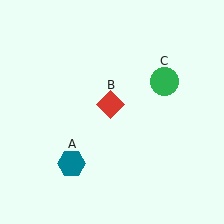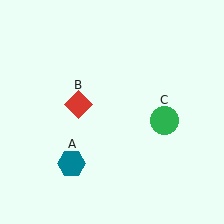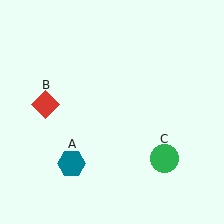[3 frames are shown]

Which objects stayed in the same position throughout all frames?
Teal hexagon (object A) remained stationary.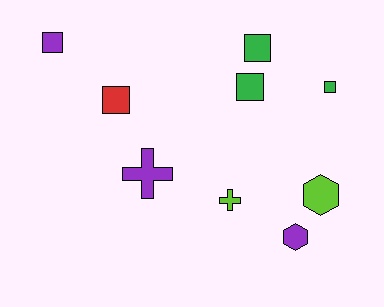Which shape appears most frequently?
Square, with 5 objects.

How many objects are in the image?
There are 9 objects.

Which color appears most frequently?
Purple, with 3 objects.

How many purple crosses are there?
There is 1 purple cross.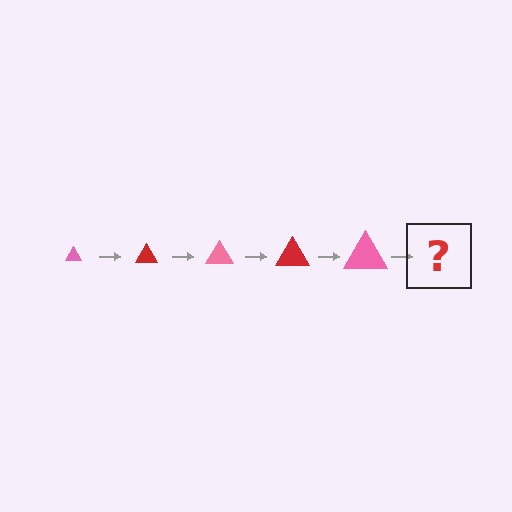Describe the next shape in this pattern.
It should be a red triangle, larger than the previous one.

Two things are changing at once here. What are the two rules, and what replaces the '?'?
The two rules are that the triangle grows larger each step and the color cycles through pink and red. The '?' should be a red triangle, larger than the previous one.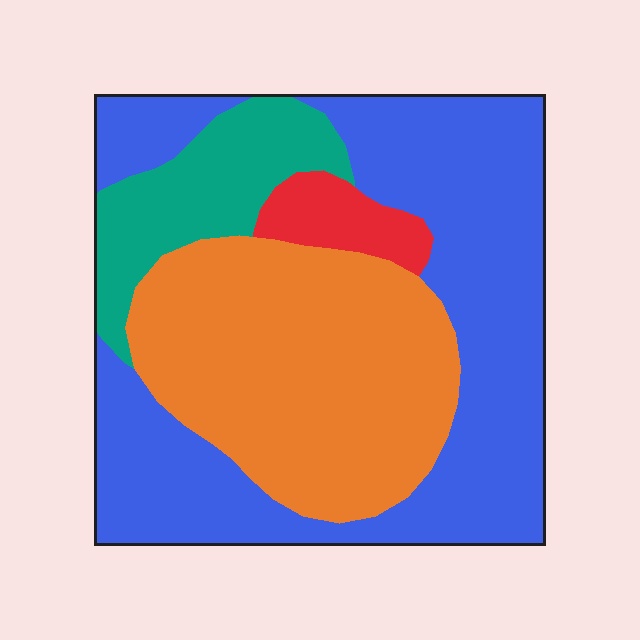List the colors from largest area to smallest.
From largest to smallest: blue, orange, teal, red.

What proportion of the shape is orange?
Orange covers 35% of the shape.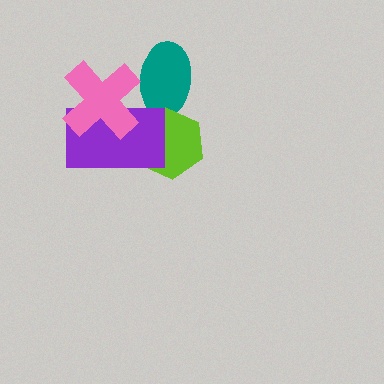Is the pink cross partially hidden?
No, no other shape covers it.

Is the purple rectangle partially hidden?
Yes, it is partially covered by another shape.